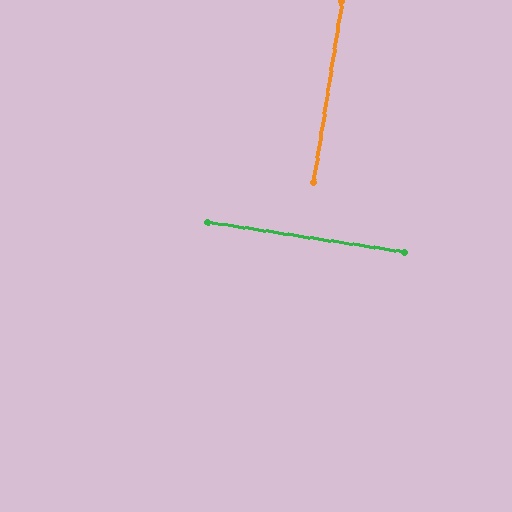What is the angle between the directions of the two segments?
Approximately 90 degrees.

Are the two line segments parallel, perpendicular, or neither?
Perpendicular — they meet at approximately 90°.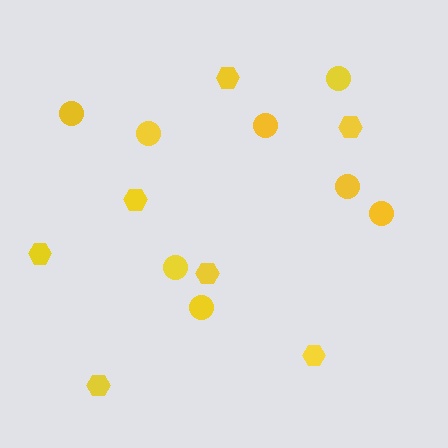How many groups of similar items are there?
There are 2 groups: one group of hexagons (7) and one group of circles (8).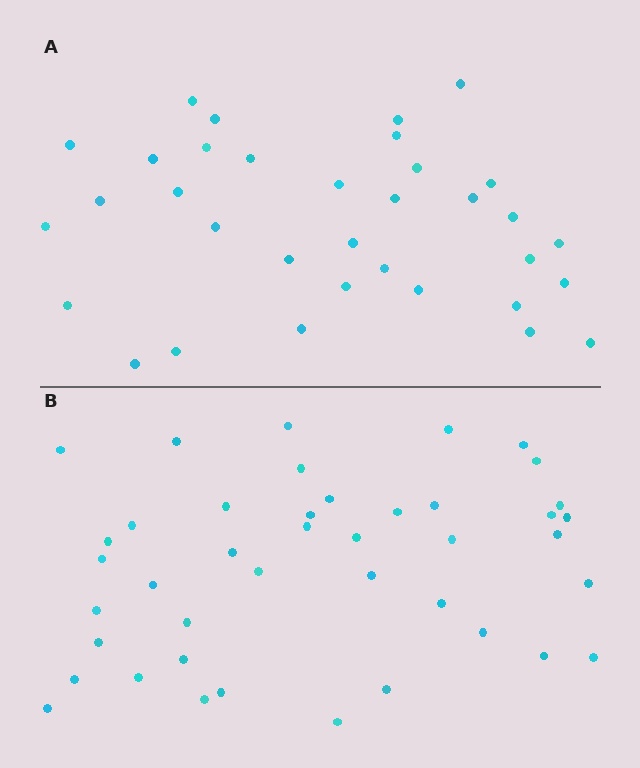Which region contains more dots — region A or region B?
Region B (the bottom region) has more dots.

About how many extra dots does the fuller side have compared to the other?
Region B has roughly 8 or so more dots than region A.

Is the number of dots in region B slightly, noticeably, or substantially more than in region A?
Region B has only slightly more — the two regions are fairly close. The ratio is roughly 1.2 to 1.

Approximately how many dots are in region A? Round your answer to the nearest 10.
About 30 dots. (The exact count is 34, which rounds to 30.)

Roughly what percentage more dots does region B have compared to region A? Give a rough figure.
About 25% more.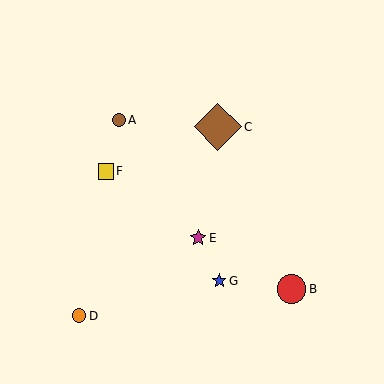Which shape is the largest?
The brown diamond (labeled C) is the largest.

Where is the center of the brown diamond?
The center of the brown diamond is at (218, 127).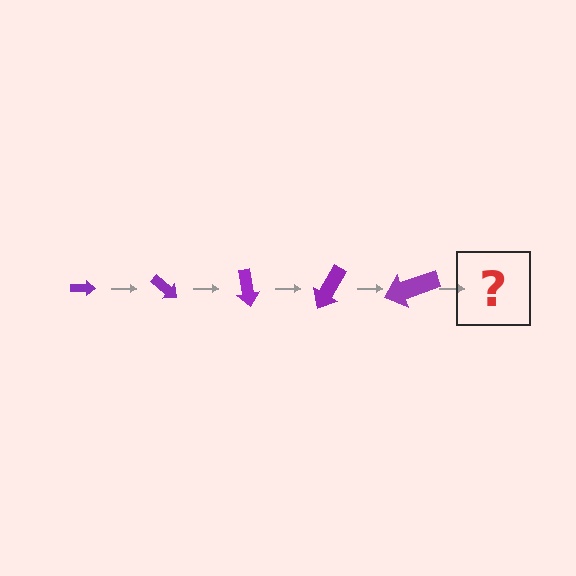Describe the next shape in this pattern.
It should be an arrow, larger than the previous one and rotated 200 degrees from the start.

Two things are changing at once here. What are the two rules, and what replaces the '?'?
The two rules are that the arrow grows larger each step and it rotates 40 degrees each step. The '?' should be an arrow, larger than the previous one and rotated 200 degrees from the start.